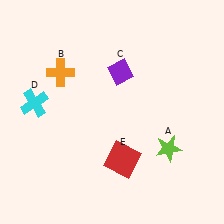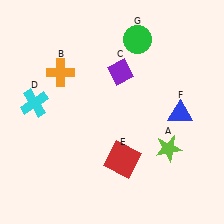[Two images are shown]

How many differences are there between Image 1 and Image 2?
There are 2 differences between the two images.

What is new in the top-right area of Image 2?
A green circle (G) was added in the top-right area of Image 2.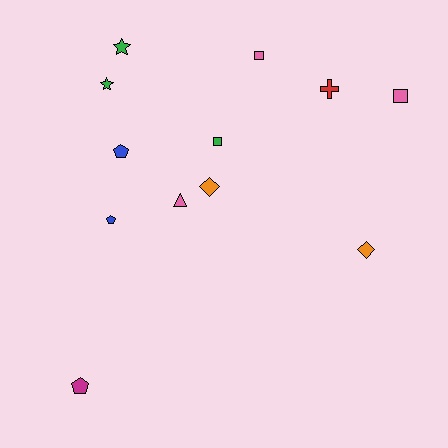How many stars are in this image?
There are 2 stars.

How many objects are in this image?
There are 12 objects.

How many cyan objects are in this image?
There are no cyan objects.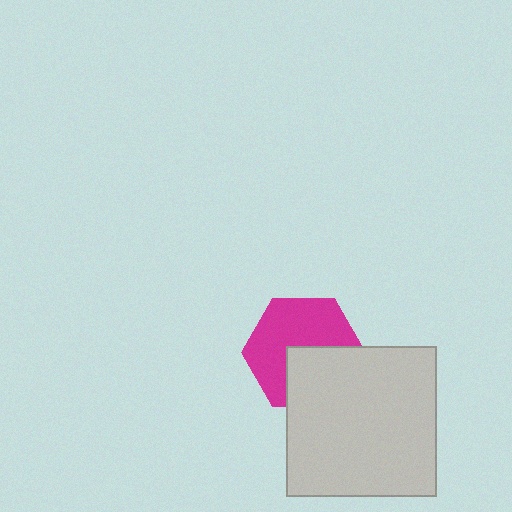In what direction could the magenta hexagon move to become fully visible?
The magenta hexagon could move up. That would shift it out from behind the light gray square entirely.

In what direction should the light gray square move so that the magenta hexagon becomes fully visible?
The light gray square should move down. That is the shortest direction to clear the overlap and leave the magenta hexagon fully visible.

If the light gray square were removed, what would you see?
You would see the complete magenta hexagon.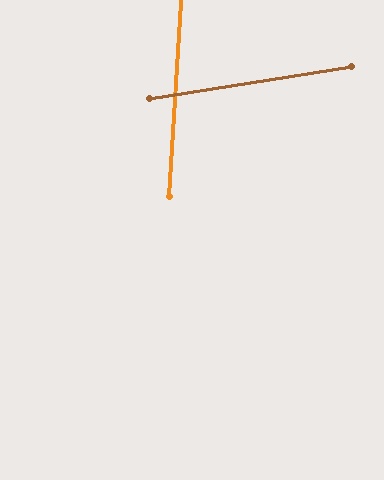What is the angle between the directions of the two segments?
Approximately 78 degrees.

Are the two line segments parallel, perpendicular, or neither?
Neither parallel nor perpendicular — they differ by about 78°.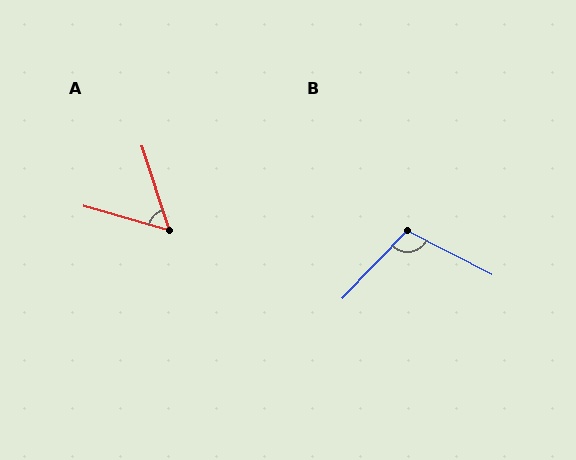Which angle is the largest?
B, at approximately 107 degrees.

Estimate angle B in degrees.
Approximately 107 degrees.